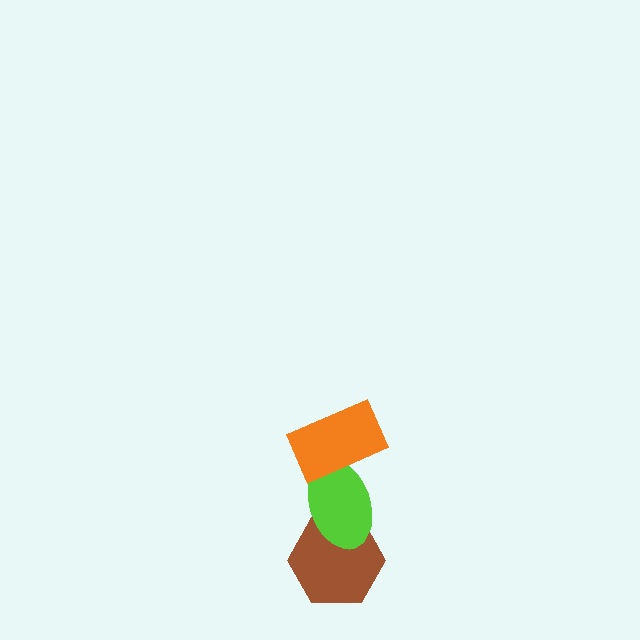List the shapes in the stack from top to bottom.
From top to bottom: the orange rectangle, the lime ellipse, the brown hexagon.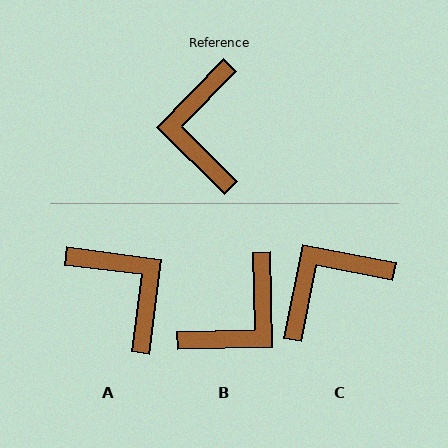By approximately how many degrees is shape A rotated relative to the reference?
Approximately 143 degrees clockwise.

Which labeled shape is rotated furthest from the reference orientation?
A, about 143 degrees away.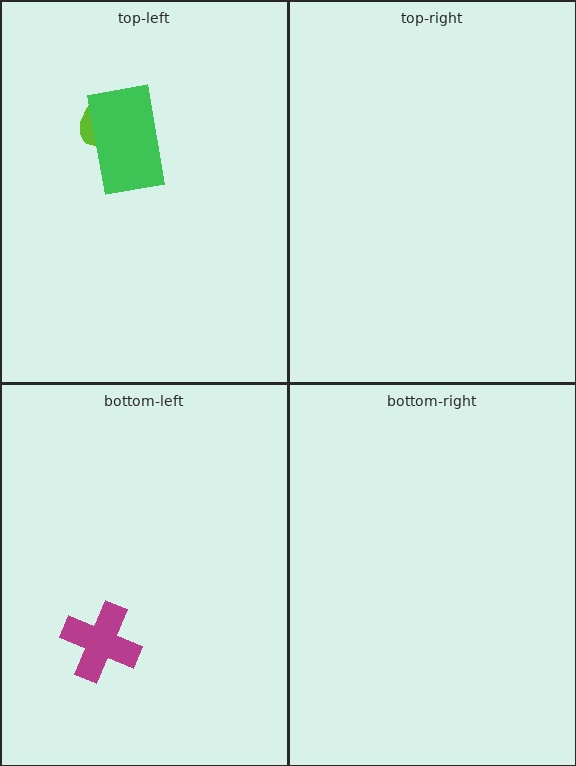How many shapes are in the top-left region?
2.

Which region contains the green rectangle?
The top-left region.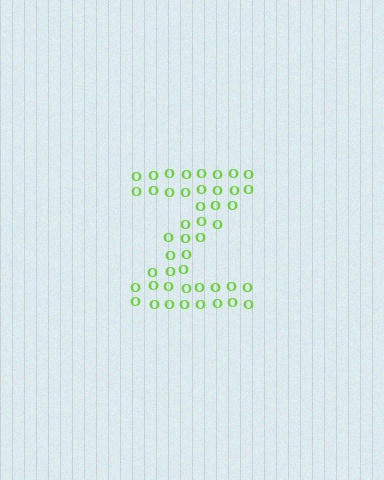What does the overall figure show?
The overall figure shows the letter Z.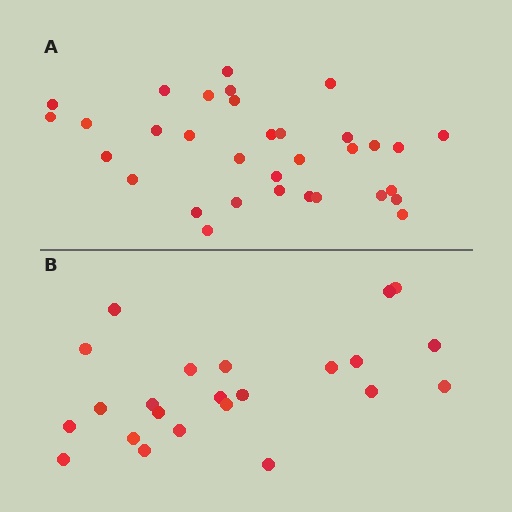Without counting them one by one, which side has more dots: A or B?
Region A (the top region) has more dots.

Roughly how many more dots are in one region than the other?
Region A has roughly 10 or so more dots than region B.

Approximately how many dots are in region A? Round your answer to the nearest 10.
About 30 dots. (The exact count is 33, which rounds to 30.)